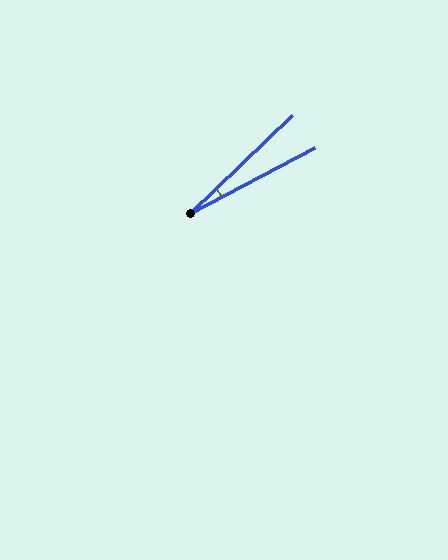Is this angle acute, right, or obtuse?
It is acute.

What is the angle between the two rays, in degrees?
Approximately 16 degrees.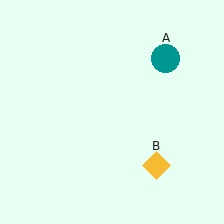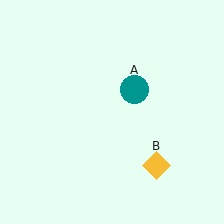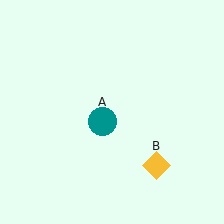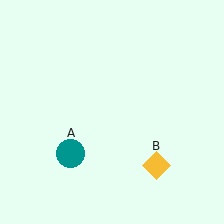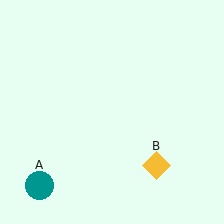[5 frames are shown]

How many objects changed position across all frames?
1 object changed position: teal circle (object A).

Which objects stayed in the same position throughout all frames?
Yellow diamond (object B) remained stationary.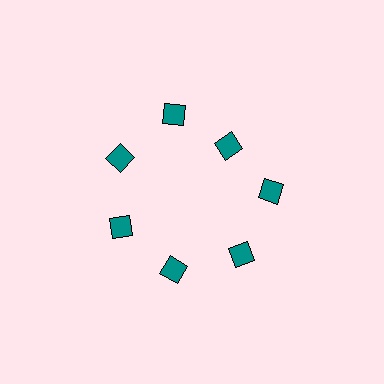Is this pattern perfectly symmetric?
No. The 7 teal diamonds are arranged in a ring, but one element near the 1 o'clock position is pulled inward toward the center, breaking the 7-fold rotational symmetry.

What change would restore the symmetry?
The symmetry would be restored by moving it outward, back onto the ring so that all 7 diamonds sit at equal angles and equal distance from the center.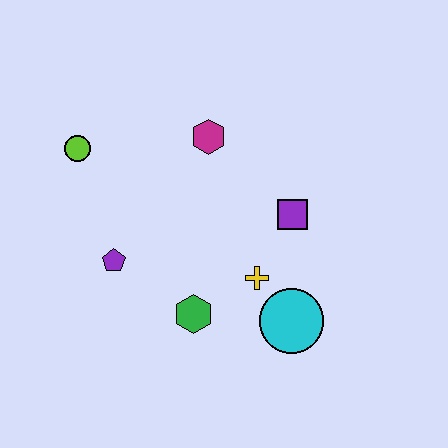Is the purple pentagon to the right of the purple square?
No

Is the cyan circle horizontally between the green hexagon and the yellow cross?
No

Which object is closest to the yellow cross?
The cyan circle is closest to the yellow cross.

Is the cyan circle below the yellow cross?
Yes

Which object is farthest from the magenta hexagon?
The cyan circle is farthest from the magenta hexagon.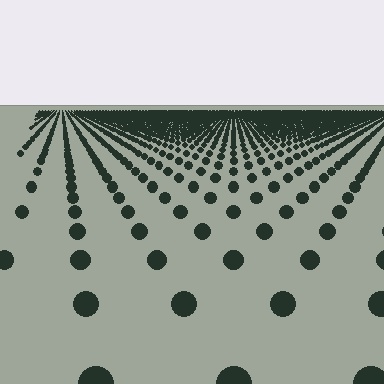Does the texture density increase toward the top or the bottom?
Density increases toward the top.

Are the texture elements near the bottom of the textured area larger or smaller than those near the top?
Larger. Near the bottom, elements are closer to the viewer and appear at a bigger on-screen size.